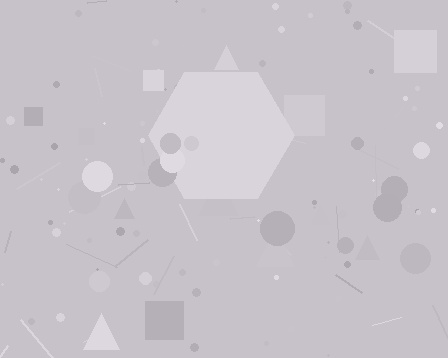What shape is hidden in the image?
A hexagon is hidden in the image.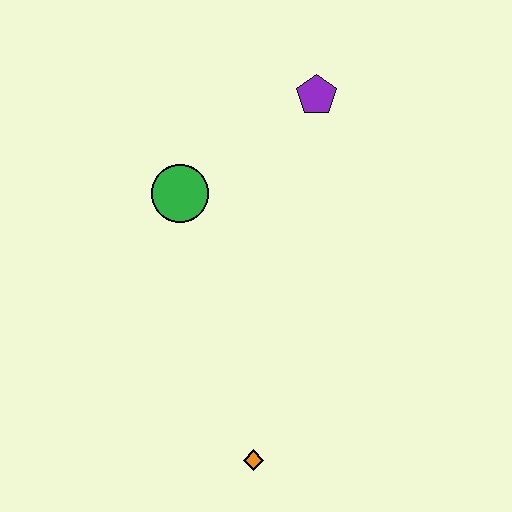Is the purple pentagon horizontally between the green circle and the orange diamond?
No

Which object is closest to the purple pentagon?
The green circle is closest to the purple pentagon.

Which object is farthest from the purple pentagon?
The orange diamond is farthest from the purple pentagon.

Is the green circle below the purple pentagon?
Yes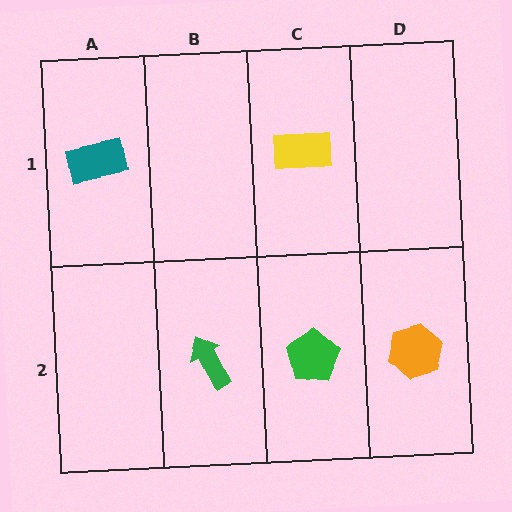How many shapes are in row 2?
3 shapes.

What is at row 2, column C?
A green pentagon.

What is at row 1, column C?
A yellow rectangle.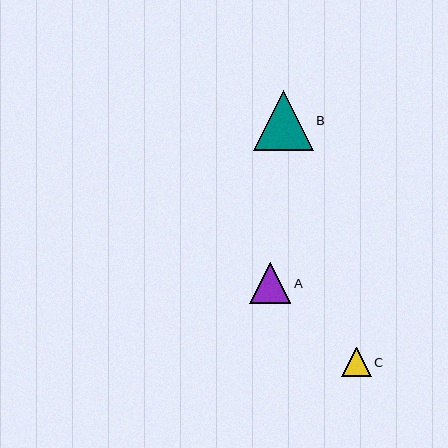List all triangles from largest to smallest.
From largest to smallest: B, A, C.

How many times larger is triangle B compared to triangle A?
Triangle B is approximately 1.5 times the size of triangle A.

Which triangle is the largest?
Triangle B is the largest with a size of approximately 60 pixels.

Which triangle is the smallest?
Triangle C is the smallest with a size of approximately 30 pixels.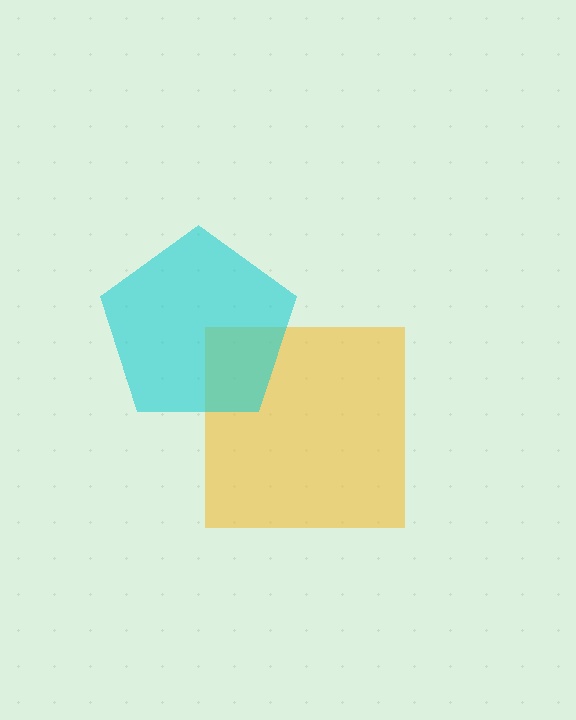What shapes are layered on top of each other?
The layered shapes are: a yellow square, a cyan pentagon.